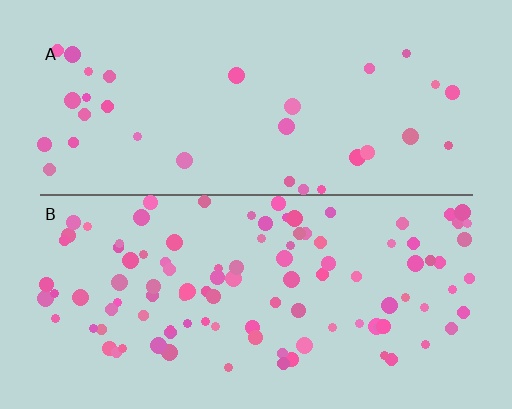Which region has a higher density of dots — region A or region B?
B (the bottom).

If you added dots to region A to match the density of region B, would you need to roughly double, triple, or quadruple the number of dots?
Approximately triple.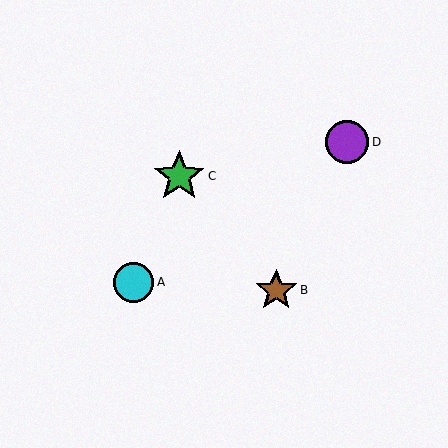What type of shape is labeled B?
Shape B is a brown star.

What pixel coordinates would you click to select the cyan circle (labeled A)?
Click at (134, 282) to select the cyan circle A.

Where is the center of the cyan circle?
The center of the cyan circle is at (134, 282).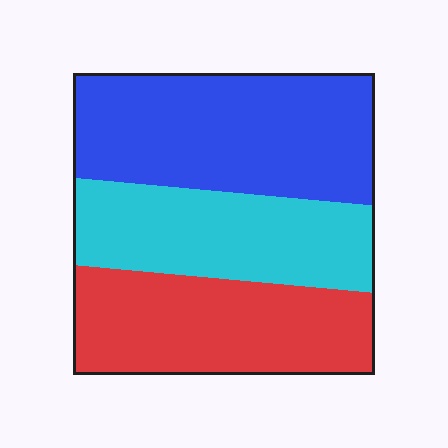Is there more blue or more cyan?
Blue.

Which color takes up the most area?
Blue, at roughly 40%.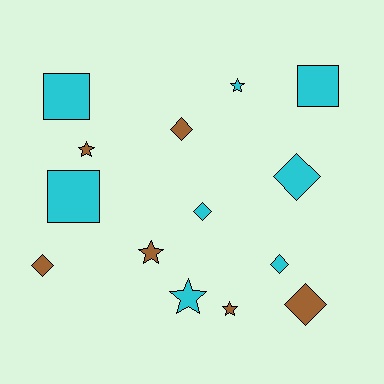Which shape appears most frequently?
Diamond, with 6 objects.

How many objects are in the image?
There are 14 objects.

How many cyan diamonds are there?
There are 3 cyan diamonds.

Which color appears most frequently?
Cyan, with 8 objects.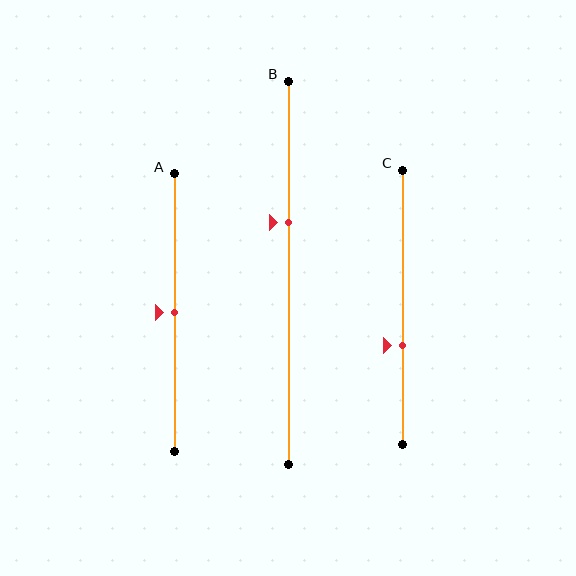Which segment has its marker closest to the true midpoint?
Segment A has its marker closest to the true midpoint.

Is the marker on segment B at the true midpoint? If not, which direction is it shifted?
No, the marker on segment B is shifted upward by about 13% of the segment length.